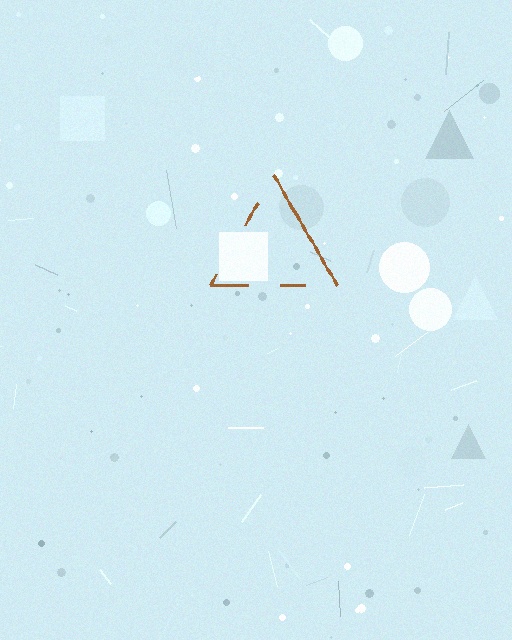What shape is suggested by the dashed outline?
The dashed outline suggests a triangle.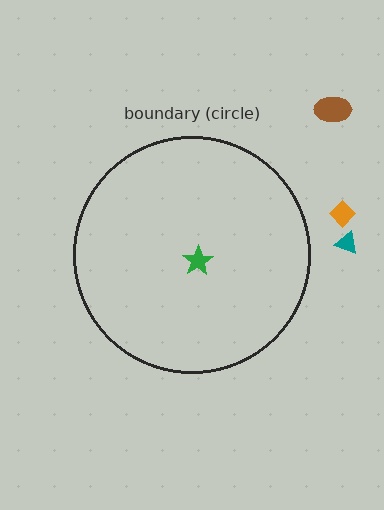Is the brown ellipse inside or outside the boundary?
Outside.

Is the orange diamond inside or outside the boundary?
Outside.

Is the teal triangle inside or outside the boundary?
Outside.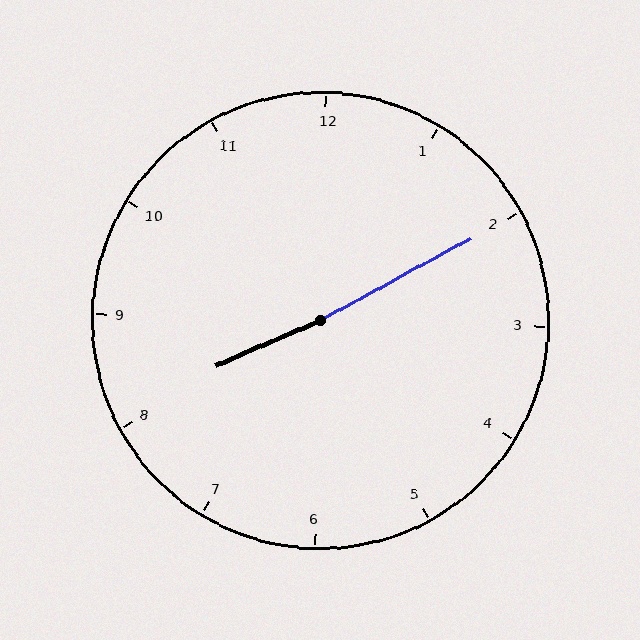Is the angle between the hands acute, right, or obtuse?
It is obtuse.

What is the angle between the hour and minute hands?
Approximately 175 degrees.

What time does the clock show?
8:10.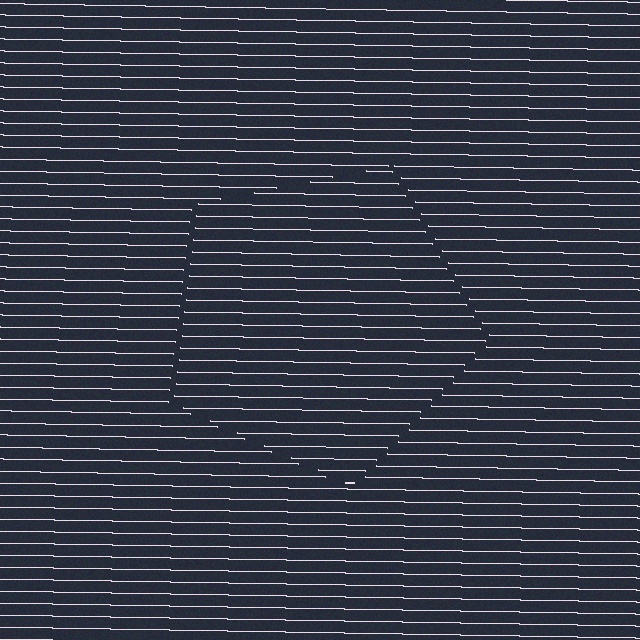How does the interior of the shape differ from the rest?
The interior of the shape contains the same grating, shifted by half a period — the contour is defined by the phase discontinuity where line-ends from the inner and outer gratings abut.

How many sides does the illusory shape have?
5 sides — the line-ends trace a pentagon.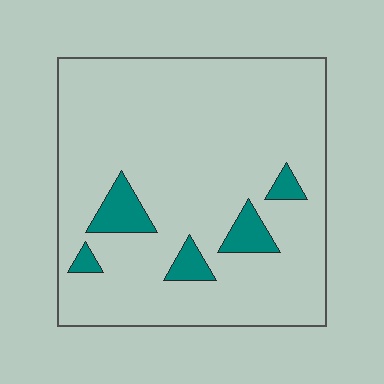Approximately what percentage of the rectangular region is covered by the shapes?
Approximately 10%.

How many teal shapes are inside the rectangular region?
5.